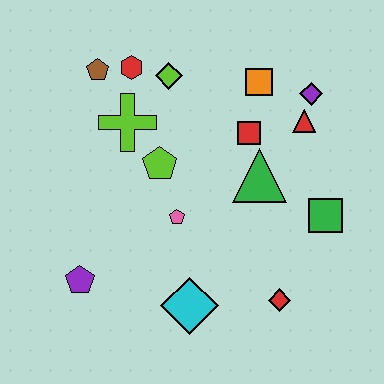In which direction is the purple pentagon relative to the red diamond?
The purple pentagon is to the left of the red diamond.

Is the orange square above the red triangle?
Yes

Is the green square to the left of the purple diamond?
No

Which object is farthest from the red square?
The purple pentagon is farthest from the red square.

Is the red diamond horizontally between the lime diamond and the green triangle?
No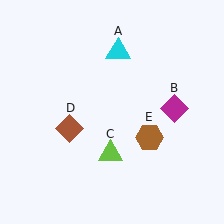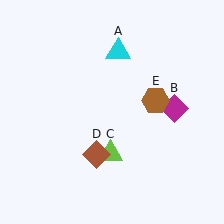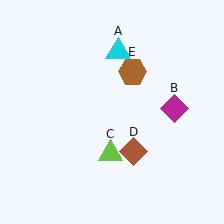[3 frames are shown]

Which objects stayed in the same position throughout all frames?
Cyan triangle (object A) and magenta diamond (object B) and lime triangle (object C) remained stationary.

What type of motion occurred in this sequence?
The brown diamond (object D), brown hexagon (object E) rotated counterclockwise around the center of the scene.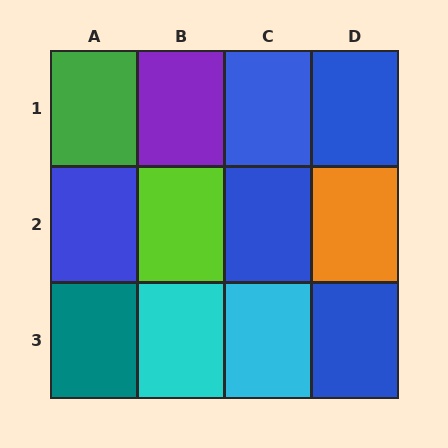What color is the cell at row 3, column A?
Teal.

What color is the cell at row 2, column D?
Orange.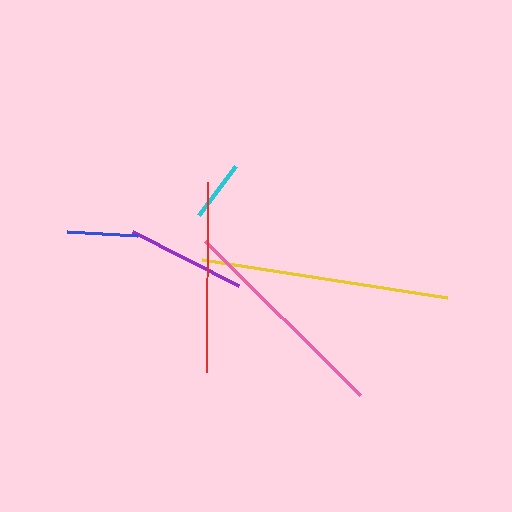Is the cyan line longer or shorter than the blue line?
The blue line is longer than the cyan line.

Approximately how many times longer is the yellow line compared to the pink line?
The yellow line is approximately 1.1 times the length of the pink line.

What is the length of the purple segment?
The purple segment is approximately 119 pixels long.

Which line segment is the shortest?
The cyan line is the shortest at approximately 61 pixels.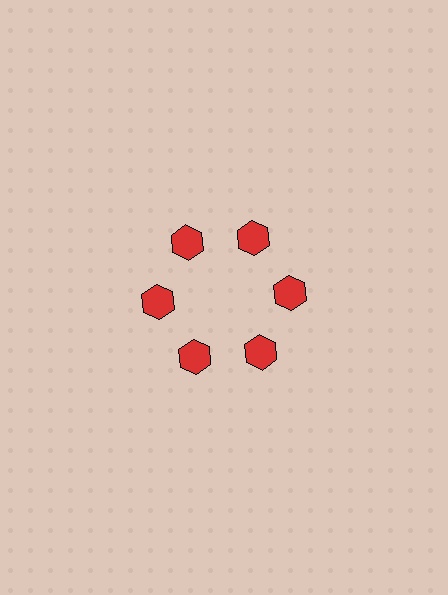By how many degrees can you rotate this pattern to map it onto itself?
The pattern maps onto itself every 60 degrees of rotation.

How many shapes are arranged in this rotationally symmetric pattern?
There are 6 shapes, arranged in 6 groups of 1.